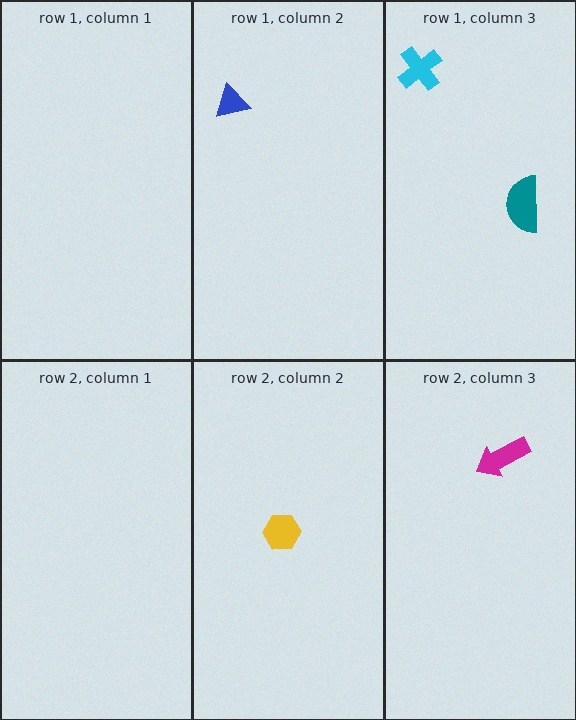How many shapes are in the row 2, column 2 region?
1.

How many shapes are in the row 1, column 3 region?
2.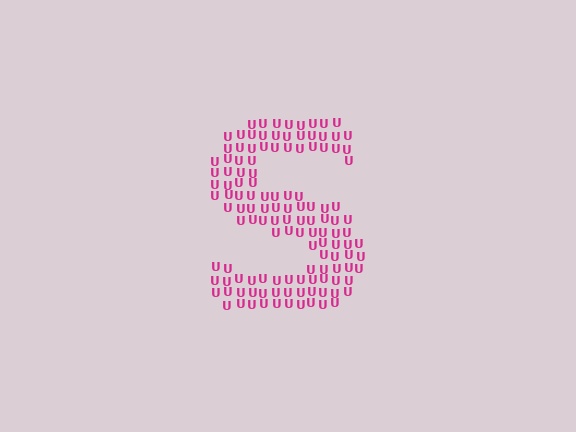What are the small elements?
The small elements are letter U's.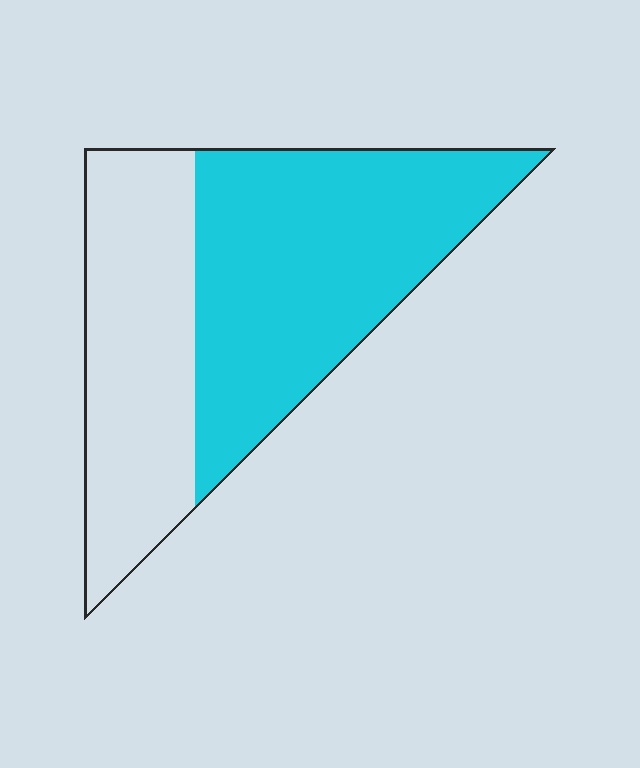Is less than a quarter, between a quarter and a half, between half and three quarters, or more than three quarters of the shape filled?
Between half and three quarters.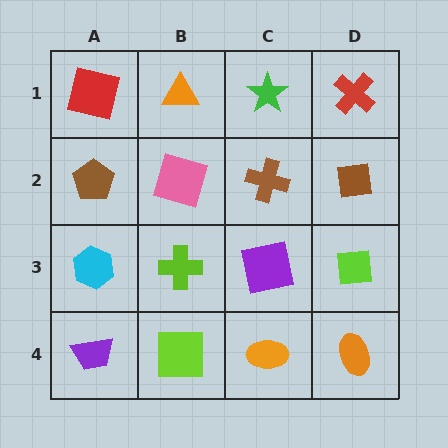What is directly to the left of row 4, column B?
A purple trapezoid.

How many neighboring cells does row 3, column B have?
4.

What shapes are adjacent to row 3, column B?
A pink square (row 2, column B), a lime square (row 4, column B), a cyan hexagon (row 3, column A), a purple square (row 3, column C).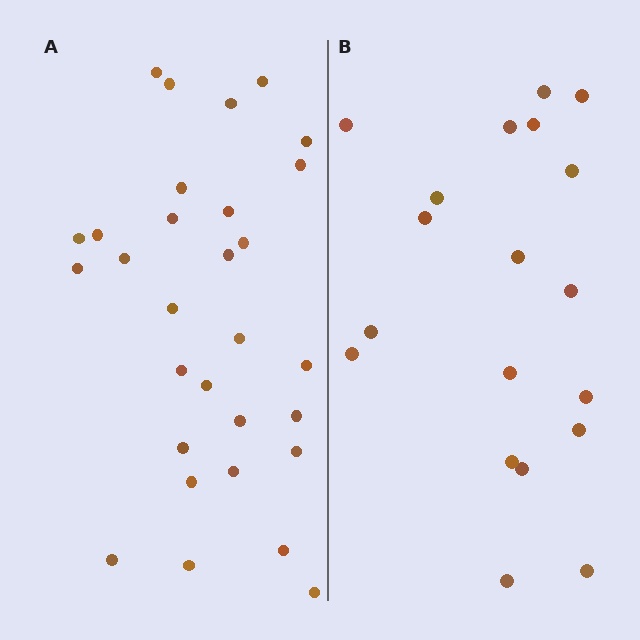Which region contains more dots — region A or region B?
Region A (the left region) has more dots.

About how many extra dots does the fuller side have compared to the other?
Region A has roughly 12 or so more dots than region B.